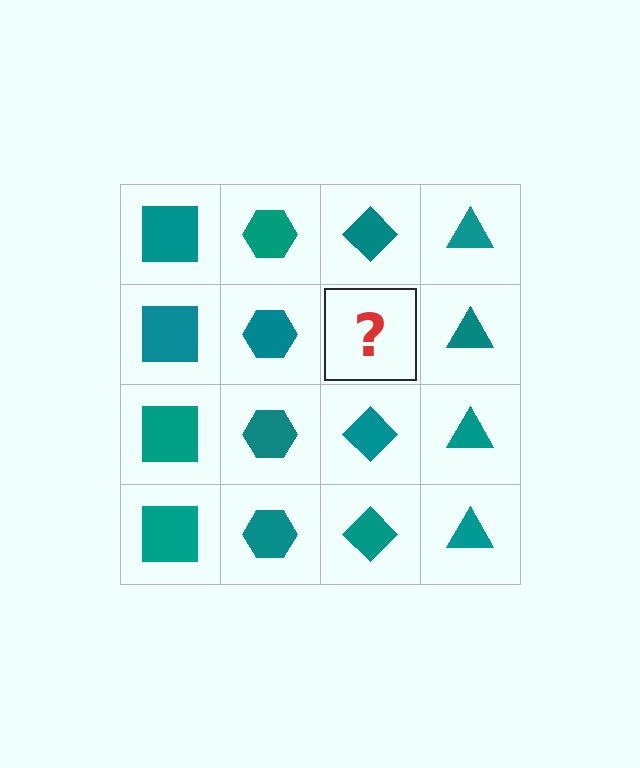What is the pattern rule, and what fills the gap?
The rule is that each column has a consistent shape. The gap should be filled with a teal diamond.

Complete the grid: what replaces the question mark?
The question mark should be replaced with a teal diamond.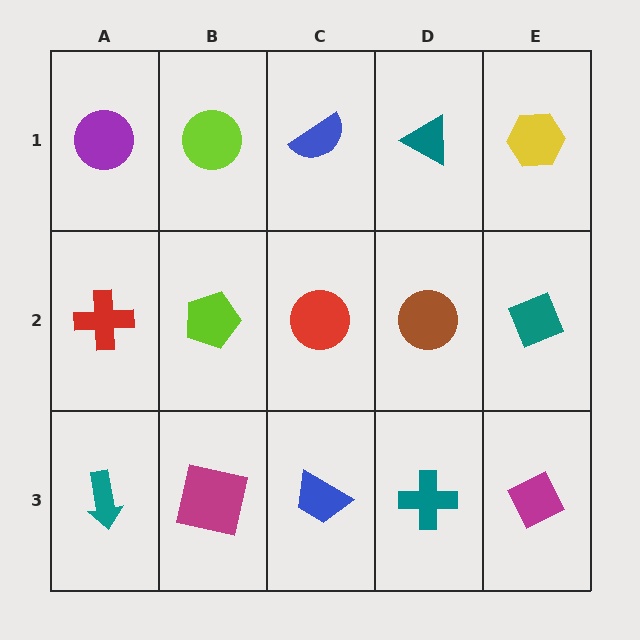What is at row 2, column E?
A teal diamond.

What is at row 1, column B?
A lime circle.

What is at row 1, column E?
A yellow hexagon.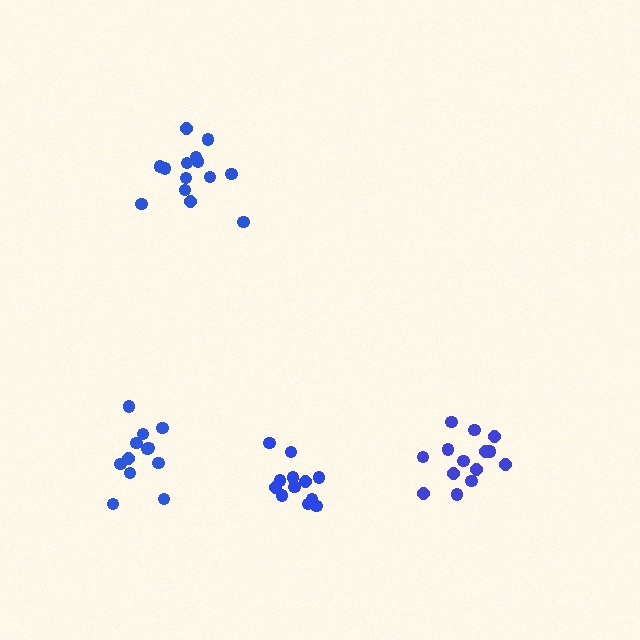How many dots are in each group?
Group 1: 12 dots, Group 2: 14 dots, Group 3: 12 dots, Group 4: 14 dots (52 total).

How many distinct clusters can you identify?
There are 4 distinct clusters.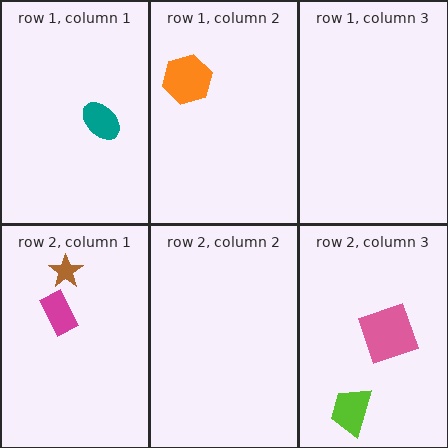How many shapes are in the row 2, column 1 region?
2.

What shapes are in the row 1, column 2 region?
The orange hexagon.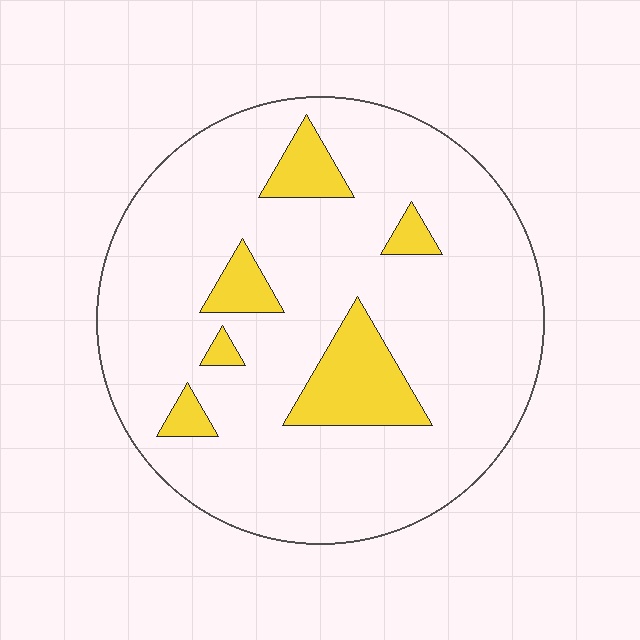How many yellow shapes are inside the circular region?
6.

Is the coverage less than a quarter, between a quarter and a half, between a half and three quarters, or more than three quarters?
Less than a quarter.